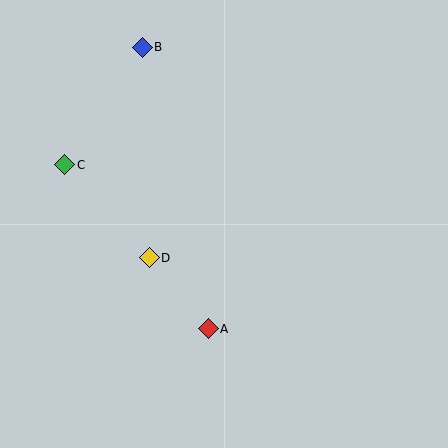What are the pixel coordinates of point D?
Point D is at (149, 258).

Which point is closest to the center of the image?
Point D at (149, 258) is closest to the center.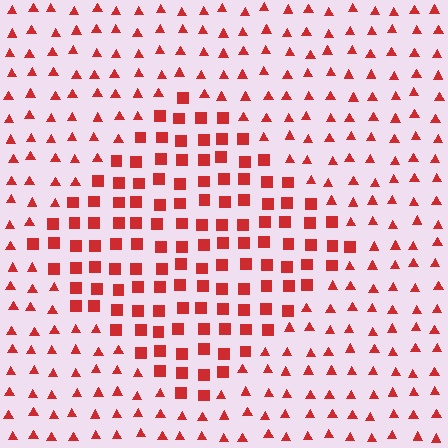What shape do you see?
I see a diamond.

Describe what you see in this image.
The image is filled with small red elements arranged in a uniform grid. A diamond-shaped region contains squares, while the surrounding area contains triangles. The boundary is defined purely by the change in element shape.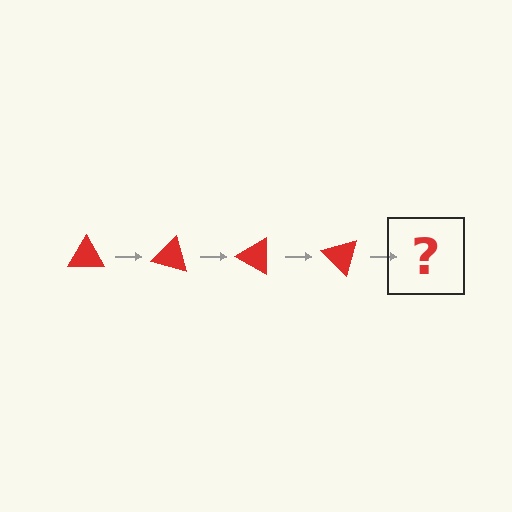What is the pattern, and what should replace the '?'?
The pattern is that the triangle rotates 15 degrees each step. The '?' should be a red triangle rotated 60 degrees.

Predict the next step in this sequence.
The next step is a red triangle rotated 60 degrees.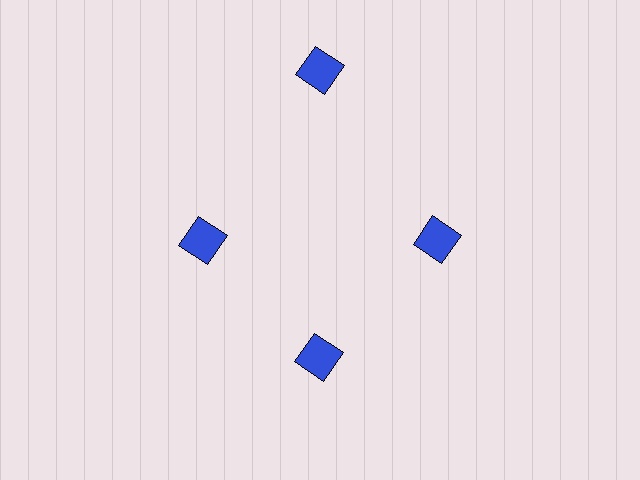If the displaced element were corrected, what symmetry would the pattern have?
It would have 4-fold rotational symmetry — the pattern would map onto itself every 90 degrees.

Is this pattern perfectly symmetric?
No. The 4 blue diamonds are arranged in a ring, but one element near the 12 o'clock position is pushed outward from the center, breaking the 4-fold rotational symmetry.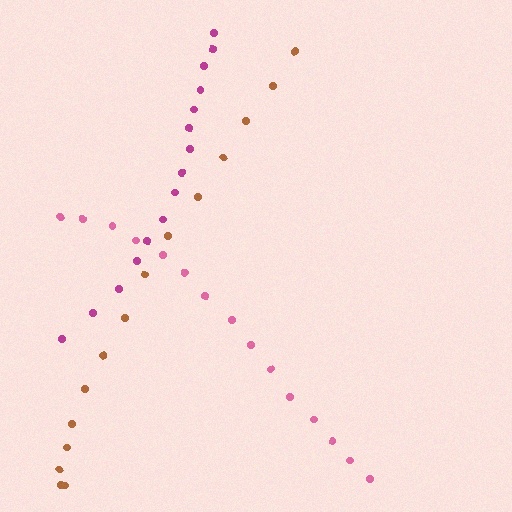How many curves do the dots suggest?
There are 3 distinct paths.